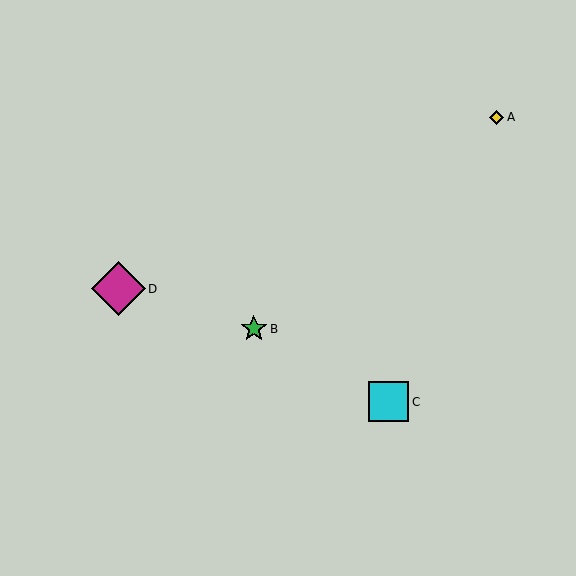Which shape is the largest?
The magenta diamond (labeled D) is the largest.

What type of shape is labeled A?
Shape A is a yellow diamond.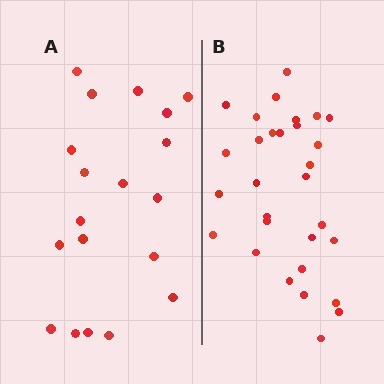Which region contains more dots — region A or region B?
Region B (the right region) has more dots.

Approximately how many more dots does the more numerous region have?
Region B has roughly 12 or so more dots than region A.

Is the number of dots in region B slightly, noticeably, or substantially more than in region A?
Region B has substantially more. The ratio is roughly 1.6 to 1.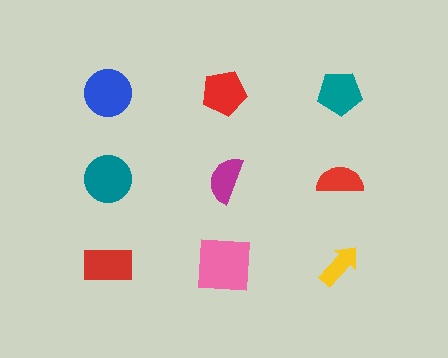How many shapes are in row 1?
3 shapes.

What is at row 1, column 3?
A teal pentagon.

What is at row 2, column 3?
A red semicircle.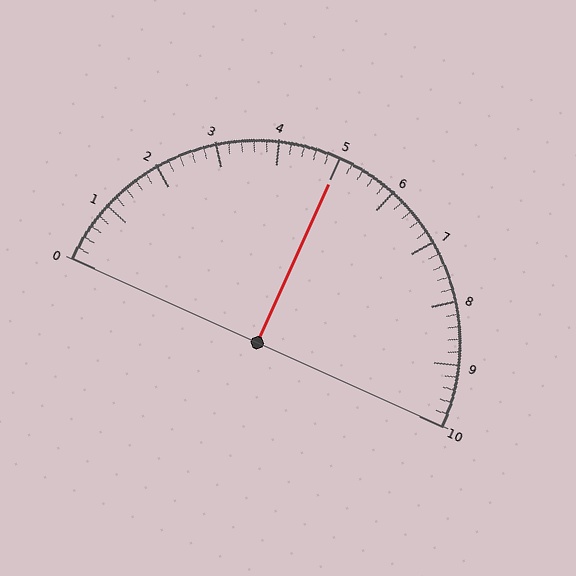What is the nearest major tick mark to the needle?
The nearest major tick mark is 5.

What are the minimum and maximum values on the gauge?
The gauge ranges from 0 to 10.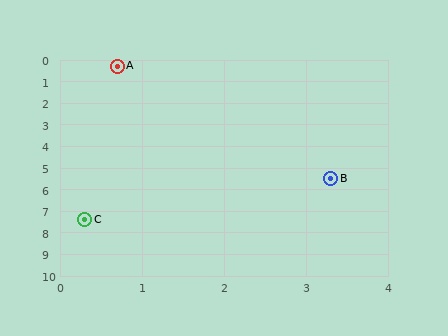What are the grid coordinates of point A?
Point A is at approximately (0.7, 0.3).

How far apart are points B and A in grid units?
Points B and A are about 5.8 grid units apart.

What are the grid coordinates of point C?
Point C is at approximately (0.3, 7.4).